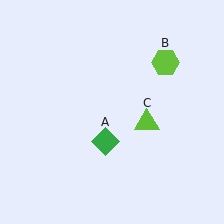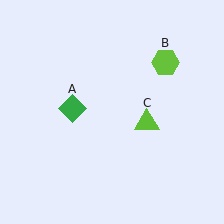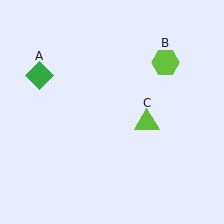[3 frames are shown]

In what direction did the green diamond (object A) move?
The green diamond (object A) moved up and to the left.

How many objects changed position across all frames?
1 object changed position: green diamond (object A).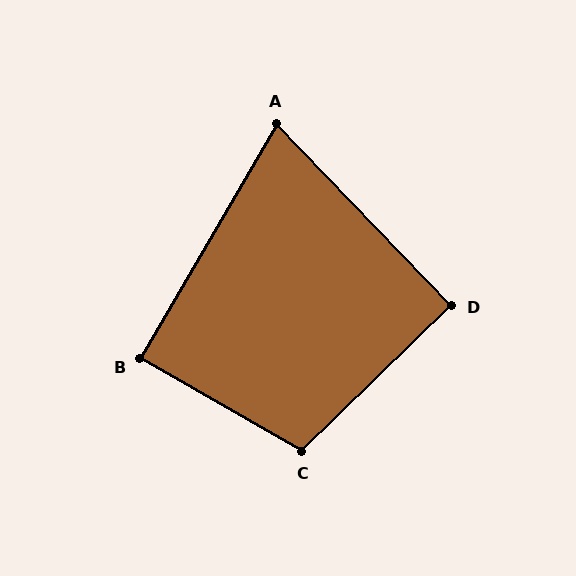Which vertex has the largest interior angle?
C, at approximately 106 degrees.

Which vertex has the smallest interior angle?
A, at approximately 74 degrees.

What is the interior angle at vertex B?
Approximately 90 degrees (approximately right).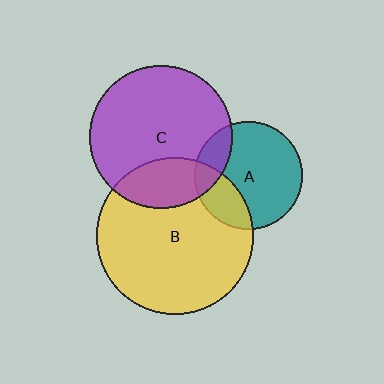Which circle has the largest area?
Circle B (yellow).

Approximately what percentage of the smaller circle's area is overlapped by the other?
Approximately 20%.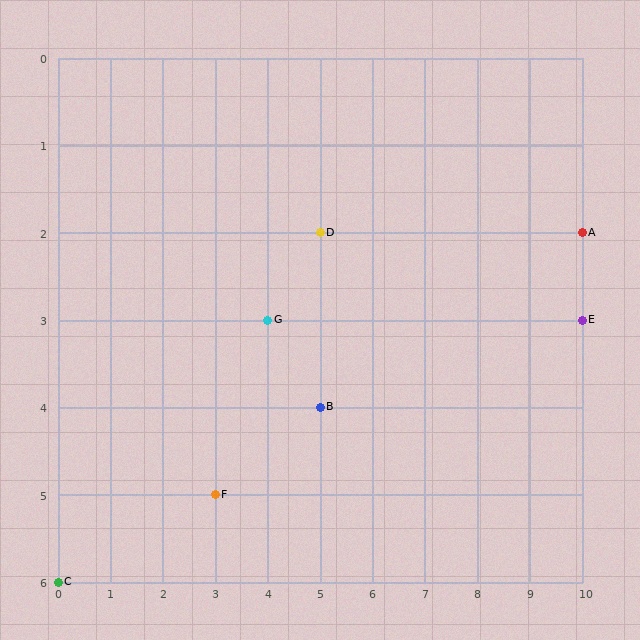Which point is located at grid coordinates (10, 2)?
Point A is at (10, 2).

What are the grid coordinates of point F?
Point F is at grid coordinates (3, 5).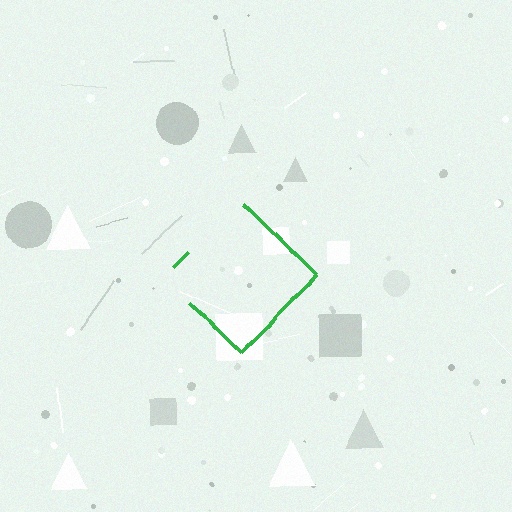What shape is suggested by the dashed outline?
The dashed outline suggests a diamond.